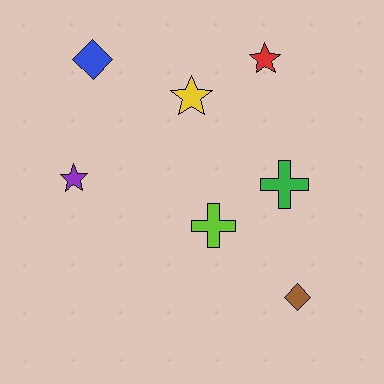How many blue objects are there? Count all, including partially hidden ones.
There is 1 blue object.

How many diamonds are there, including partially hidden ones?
There are 2 diamonds.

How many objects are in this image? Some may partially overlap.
There are 7 objects.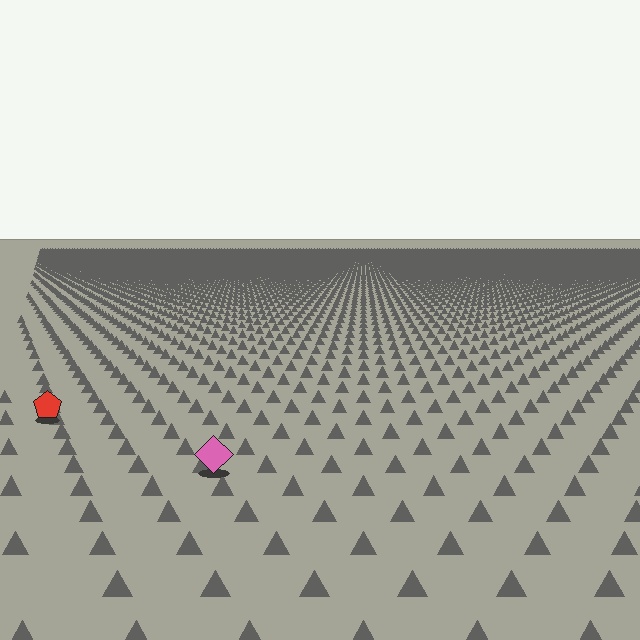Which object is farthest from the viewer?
The red pentagon is farthest from the viewer. It appears smaller and the ground texture around it is denser.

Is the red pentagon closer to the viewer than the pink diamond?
No. The pink diamond is closer — you can tell from the texture gradient: the ground texture is coarser near it.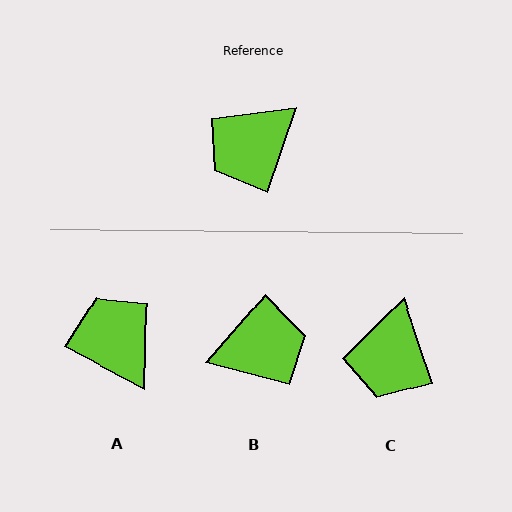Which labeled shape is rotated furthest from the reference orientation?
B, about 158 degrees away.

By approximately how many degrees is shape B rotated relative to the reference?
Approximately 158 degrees counter-clockwise.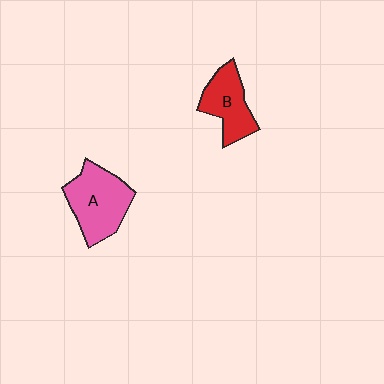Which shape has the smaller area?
Shape B (red).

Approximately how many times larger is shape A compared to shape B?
Approximately 1.3 times.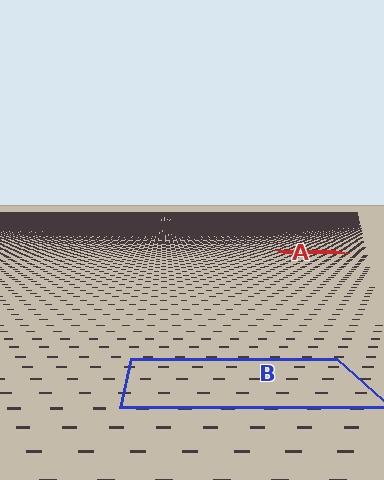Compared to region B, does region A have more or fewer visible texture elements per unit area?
Region A has more texture elements per unit area — they are packed more densely because it is farther away.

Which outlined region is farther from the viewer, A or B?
Region A is farther from the viewer — the texture elements inside it appear smaller and more densely packed.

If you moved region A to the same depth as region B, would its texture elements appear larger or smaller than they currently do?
They would appear larger. At a closer depth, the same texture elements are projected at a bigger on-screen size.